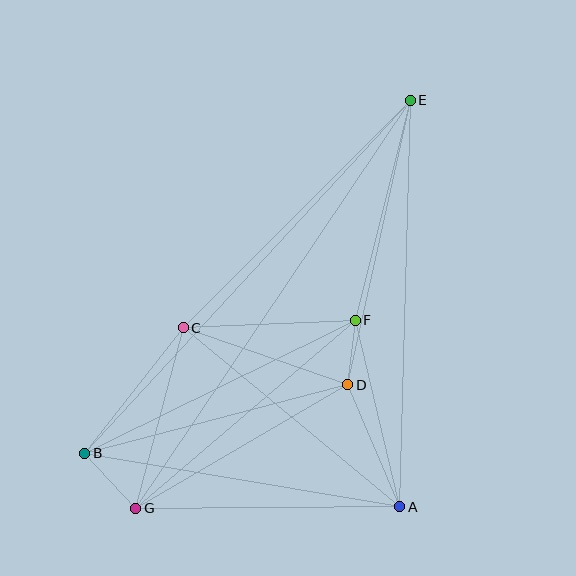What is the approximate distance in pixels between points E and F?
The distance between E and F is approximately 227 pixels.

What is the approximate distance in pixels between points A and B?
The distance between A and B is approximately 320 pixels.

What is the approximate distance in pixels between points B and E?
The distance between B and E is approximately 480 pixels.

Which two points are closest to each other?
Points D and F are closest to each other.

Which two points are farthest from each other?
Points E and G are farthest from each other.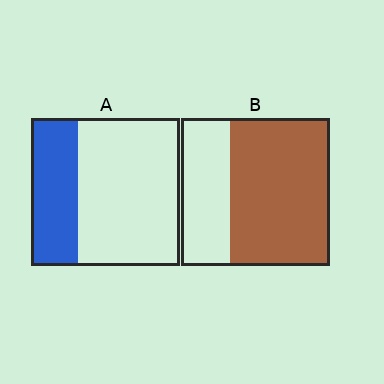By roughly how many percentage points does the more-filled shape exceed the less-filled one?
By roughly 35 percentage points (B over A).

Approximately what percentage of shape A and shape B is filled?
A is approximately 30% and B is approximately 65%.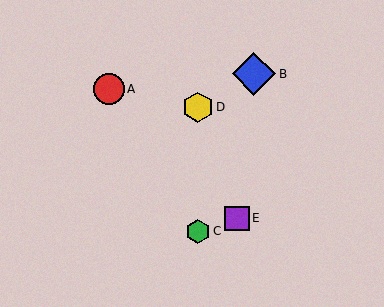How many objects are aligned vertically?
2 objects (C, D) are aligned vertically.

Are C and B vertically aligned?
No, C is at x≈198 and B is at x≈254.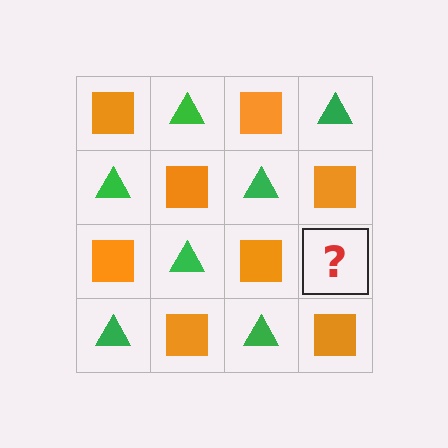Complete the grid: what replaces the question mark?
The question mark should be replaced with a green triangle.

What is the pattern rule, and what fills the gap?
The rule is that it alternates orange square and green triangle in a checkerboard pattern. The gap should be filled with a green triangle.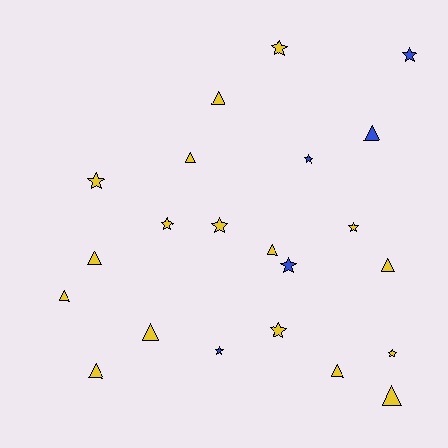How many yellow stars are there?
There are 7 yellow stars.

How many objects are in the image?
There are 22 objects.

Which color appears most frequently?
Yellow, with 17 objects.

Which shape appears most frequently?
Triangle, with 11 objects.